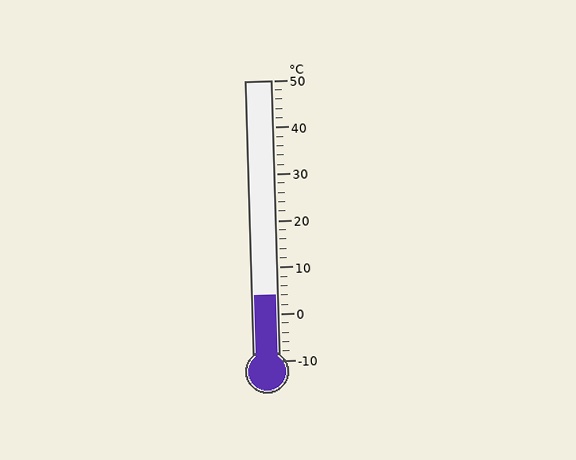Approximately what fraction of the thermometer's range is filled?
The thermometer is filled to approximately 25% of its range.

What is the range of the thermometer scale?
The thermometer scale ranges from -10°C to 50°C.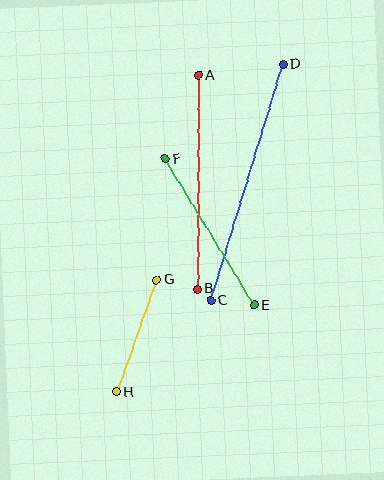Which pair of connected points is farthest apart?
Points C and D are farthest apart.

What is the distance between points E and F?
The distance is approximately 171 pixels.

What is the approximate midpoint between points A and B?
The midpoint is at approximately (198, 182) pixels.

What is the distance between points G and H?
The distance is approximately 119 pixels.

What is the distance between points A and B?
The distance is approximately 213 pixels.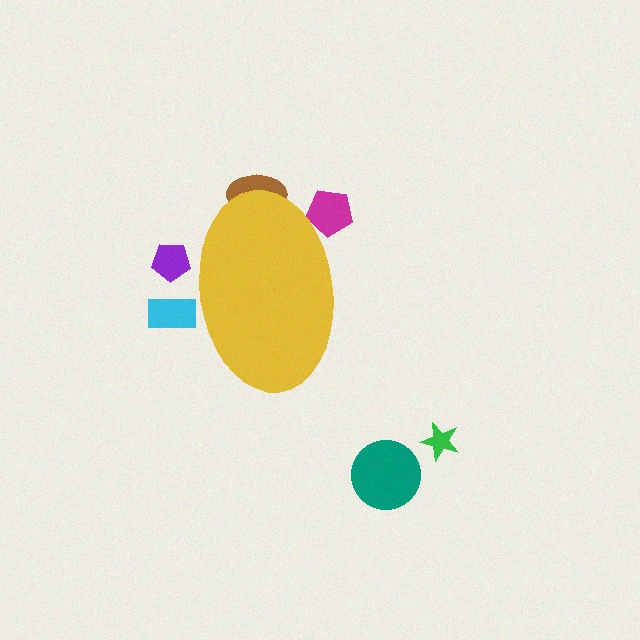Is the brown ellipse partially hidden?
Yes, the brown ellipse is partially hidden behind the yellow ellipse.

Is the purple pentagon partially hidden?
Yes, the purple pentagon is partially hidden behind the yellow ellipse.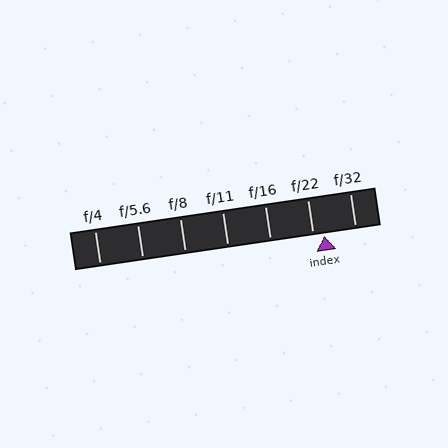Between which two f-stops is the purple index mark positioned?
The index mark is between f/22 and f/32.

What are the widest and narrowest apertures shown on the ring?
The widest aperture shown is f/4 and the narrowest is f/32.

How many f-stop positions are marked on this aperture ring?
There are 7 f-stop positions marked.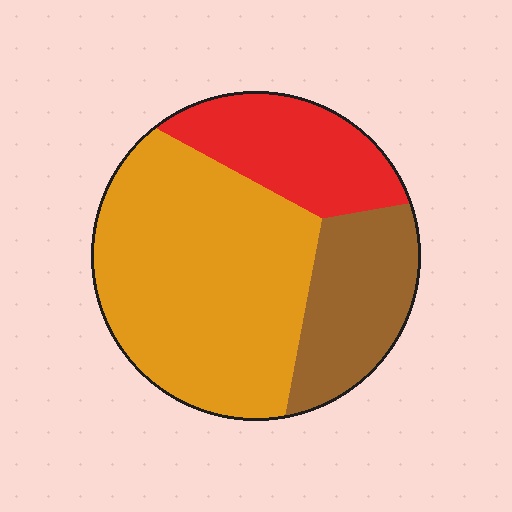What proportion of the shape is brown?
Brown covers around 20% of the shape.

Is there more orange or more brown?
Orange.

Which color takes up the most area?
Orange, at roughly 55%.